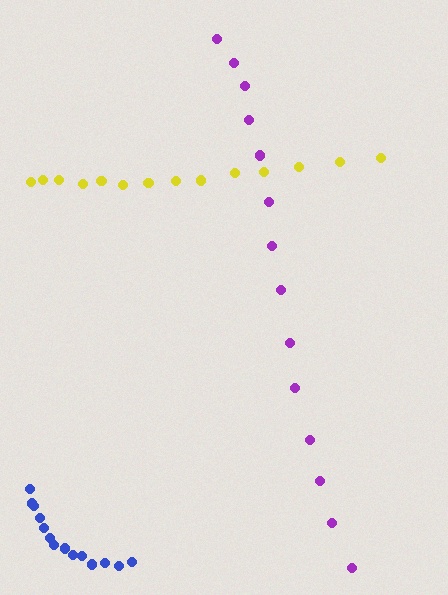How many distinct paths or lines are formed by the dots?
There are 3 distinct paths.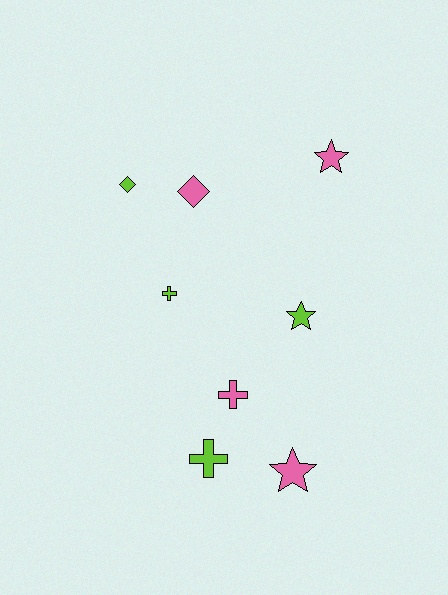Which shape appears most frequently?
Cross, with 3 objects.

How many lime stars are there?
There is 1 lime star.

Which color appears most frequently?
Lime, with 4 objects.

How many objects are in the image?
There are 8 objects.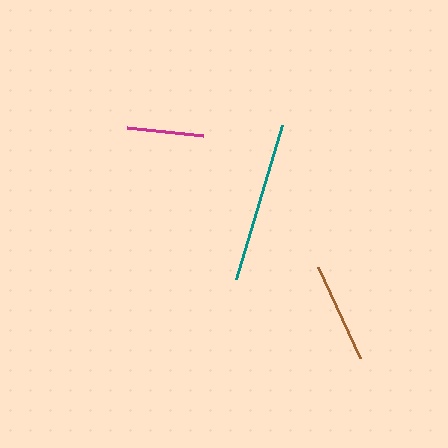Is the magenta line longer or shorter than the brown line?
The brown line is longer than the magenta line.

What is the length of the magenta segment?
The magenta segment is approximately 77 pixels long.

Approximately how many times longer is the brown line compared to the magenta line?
The brown line is approximately 1.3 times the length of the magenta line.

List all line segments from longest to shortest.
From longest to shortest: teal, brown, magenta.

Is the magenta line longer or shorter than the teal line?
The teal line is longer than the magenta line.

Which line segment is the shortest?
The magenta line is the shortest at approximately 77 pixels.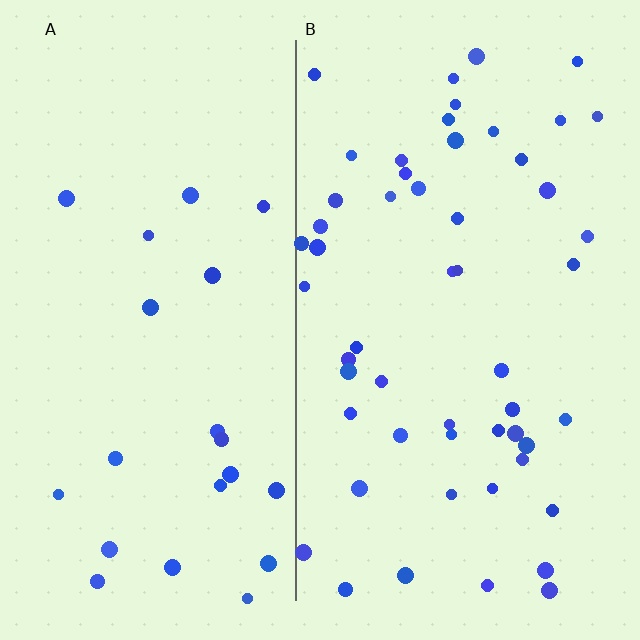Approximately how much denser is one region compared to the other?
Approximately 2.4× — region B over region A.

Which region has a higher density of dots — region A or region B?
B (the right).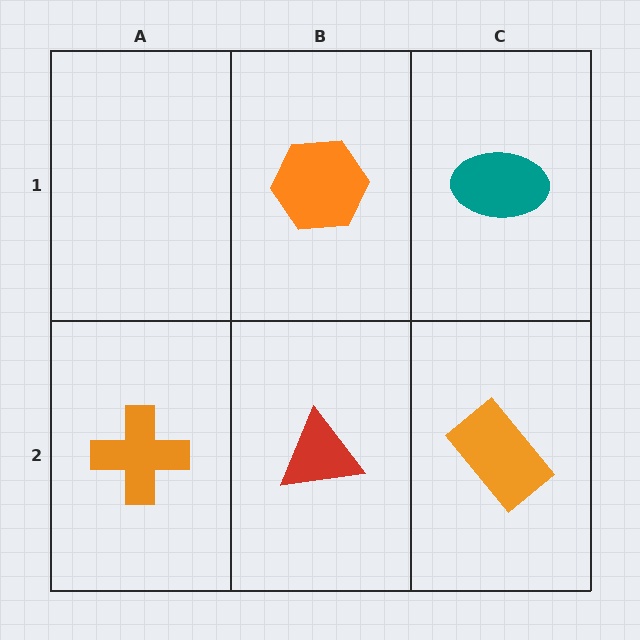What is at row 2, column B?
A red triangle.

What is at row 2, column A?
An orange cross.